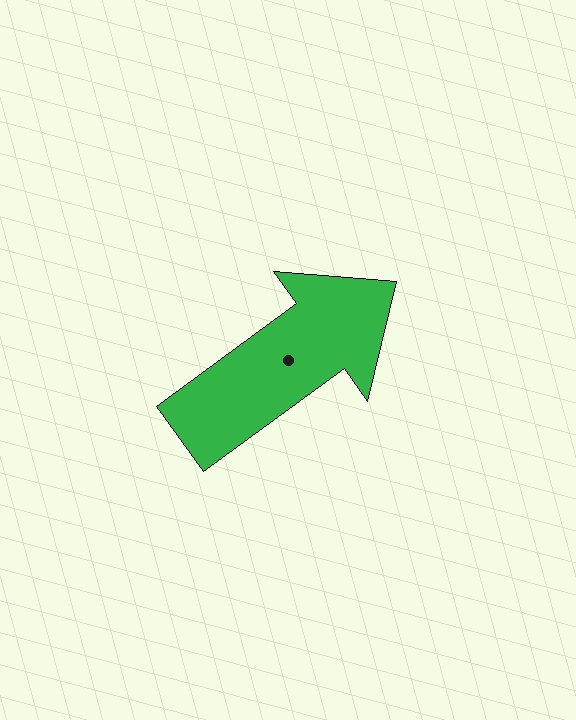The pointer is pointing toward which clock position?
Roughly 2 o'clock.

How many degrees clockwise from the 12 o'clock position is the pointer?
Approximately 54 degrees.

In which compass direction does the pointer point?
Northeast.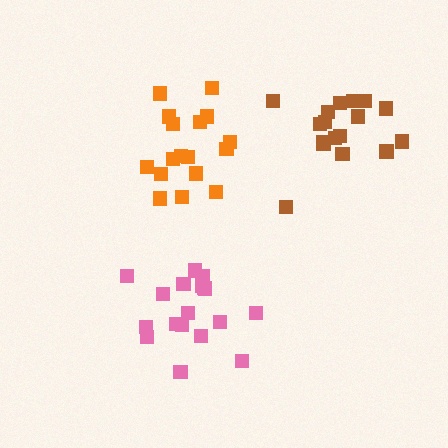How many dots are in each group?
Group 1: 17 dots, Group 2: 18 dots, Group 3: 17 dots (52 total).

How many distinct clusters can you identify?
There are 3 distinct clusters.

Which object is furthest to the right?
The brown cluster is rightmost.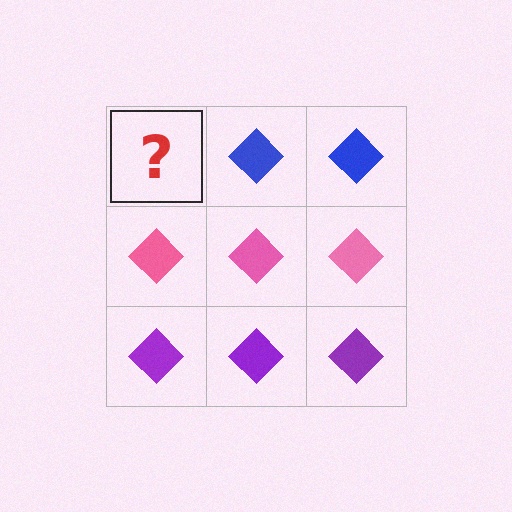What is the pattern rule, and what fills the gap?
The rule is that each row has a consistent color. The gap should be filled with a blue diamond.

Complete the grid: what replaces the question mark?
The question mark should be replaced with a blue diamond.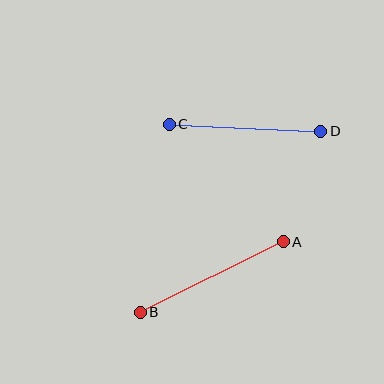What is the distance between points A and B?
The distance is approximately 160 pixels.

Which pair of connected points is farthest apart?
Points A and B are farthest apart.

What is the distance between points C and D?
The distance is approximately 151 pixels.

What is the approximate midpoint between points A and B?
The midpoint is at approximately (212, 277) pixels.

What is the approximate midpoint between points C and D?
The midpoint is at approximately (245, 128) pixels.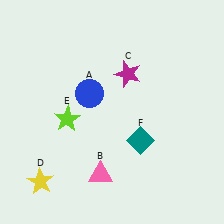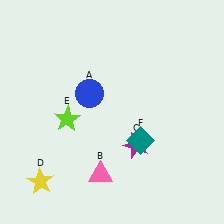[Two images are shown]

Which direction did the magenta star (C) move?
The magenta star (C) moved down.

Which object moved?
The magenta star (C) moved down.